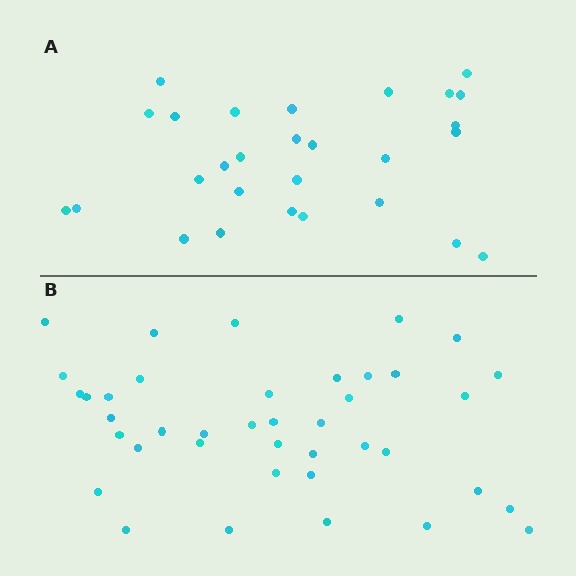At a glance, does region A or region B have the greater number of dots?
Region B (the bottom region) has more dots.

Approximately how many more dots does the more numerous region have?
Region B has roughly 12 or so more dots than region A.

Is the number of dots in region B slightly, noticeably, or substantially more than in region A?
Region B has noticeably more, but not dramatically so. The ratio is roughly 1.4 to 1.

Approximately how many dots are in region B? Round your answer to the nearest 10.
About 40 dots.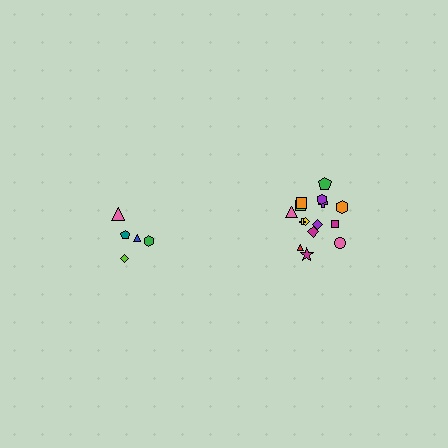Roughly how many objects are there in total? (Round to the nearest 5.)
Roughly 20 objects in total.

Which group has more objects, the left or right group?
The right group.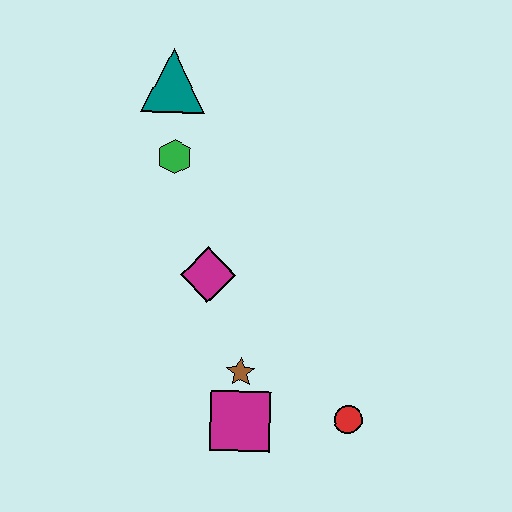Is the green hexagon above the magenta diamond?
Yes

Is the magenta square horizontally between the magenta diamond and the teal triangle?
No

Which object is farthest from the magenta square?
The teal triangle is farthest from the magenta square.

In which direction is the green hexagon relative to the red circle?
The green hexagon is above the red circle.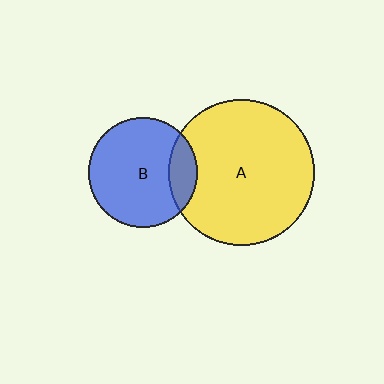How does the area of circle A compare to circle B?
Approximately 1.8 times.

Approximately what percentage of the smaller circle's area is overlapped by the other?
Approximately 15%.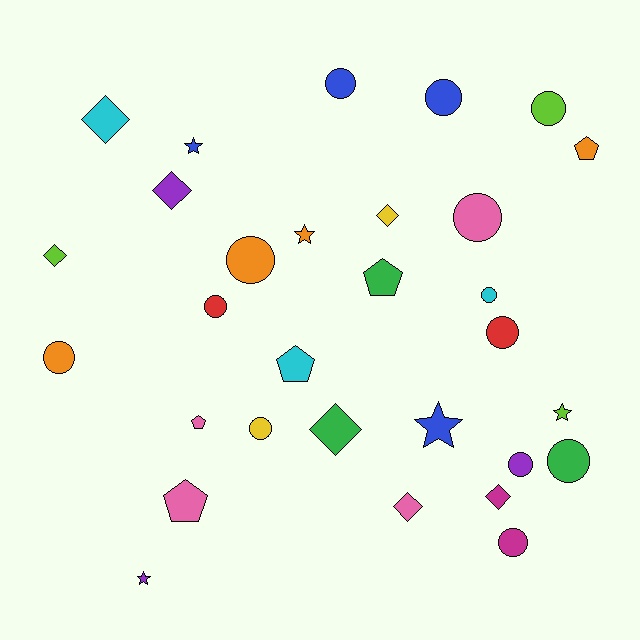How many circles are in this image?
There are 13 circles.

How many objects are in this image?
There are 30 objects.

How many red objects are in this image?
There are 2 red objects.